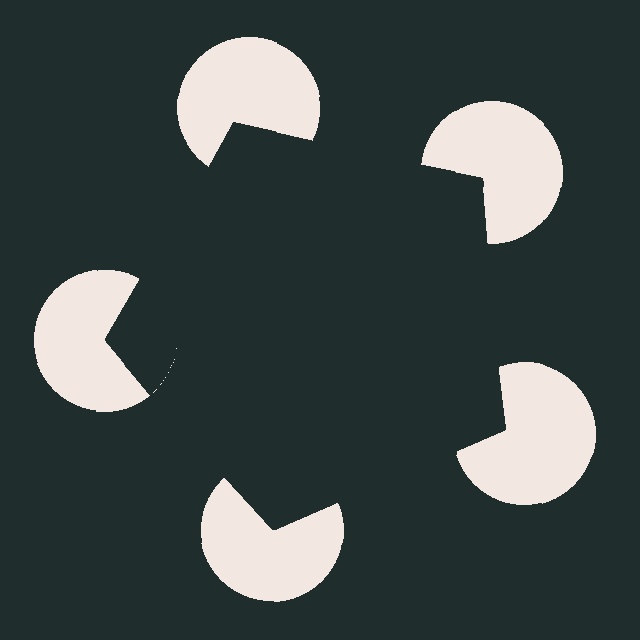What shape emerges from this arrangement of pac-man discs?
An illusory pentagon — its edges are inferred from the aligned wedge cuts in the pac-man discs, not physically drawn.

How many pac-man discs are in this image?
There are 5 — one at each vertex of the illusory pentagon.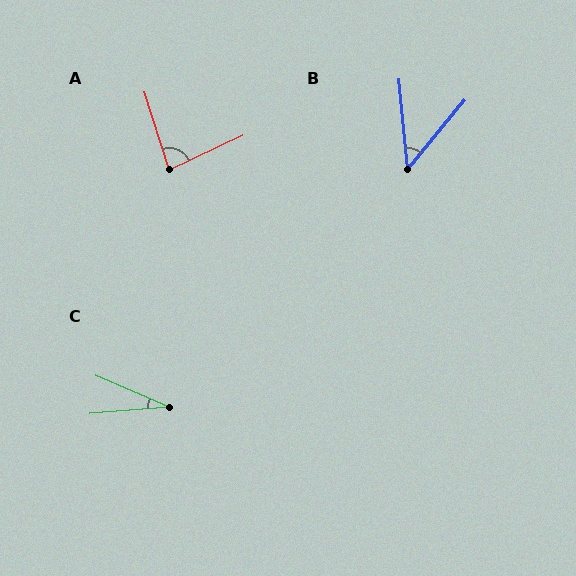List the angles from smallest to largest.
C (28°), B (45°), A (82°).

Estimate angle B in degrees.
Approximately 45 degrees.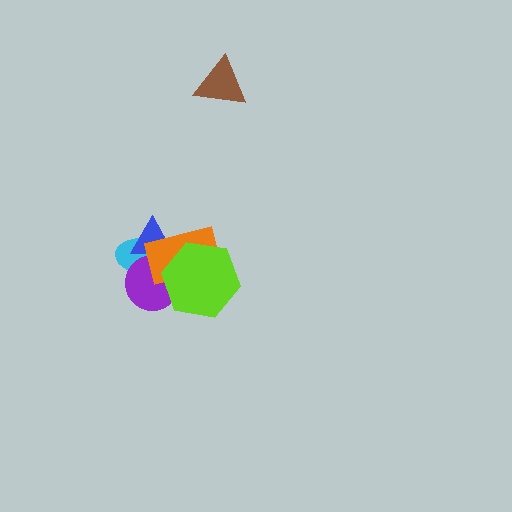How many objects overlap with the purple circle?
4 objects overlap with the purple circle.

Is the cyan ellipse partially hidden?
Yes, it is partially covered by another shape.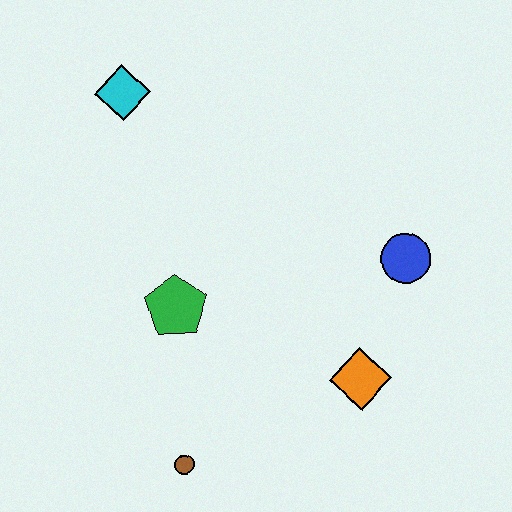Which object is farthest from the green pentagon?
The blue circle is farthest from the green pentagon.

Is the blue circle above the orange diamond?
Yes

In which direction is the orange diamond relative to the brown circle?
The orange diamond is to the right of the brown circle.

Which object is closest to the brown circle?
The green pentagon is closest to the brown circle.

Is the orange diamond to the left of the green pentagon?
No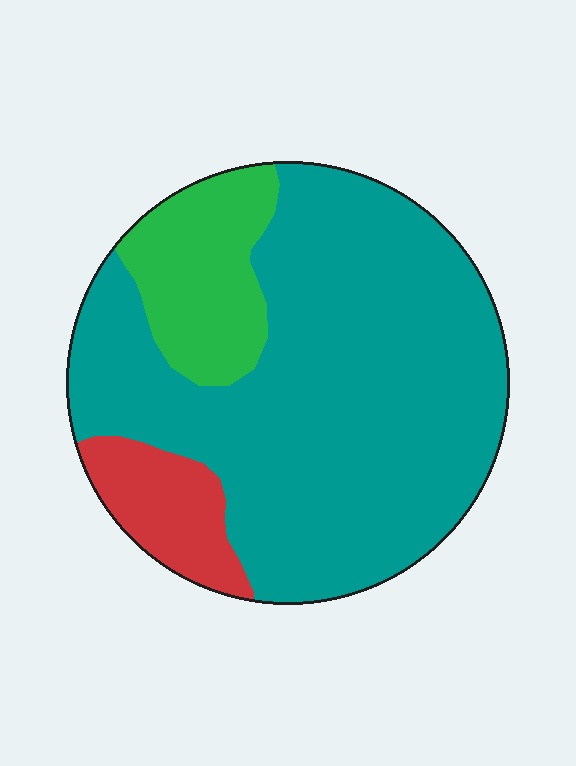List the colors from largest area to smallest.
From largest to smallest: teal, green, red.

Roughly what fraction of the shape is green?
Green takes up about one sixth (1/6) of the shape.